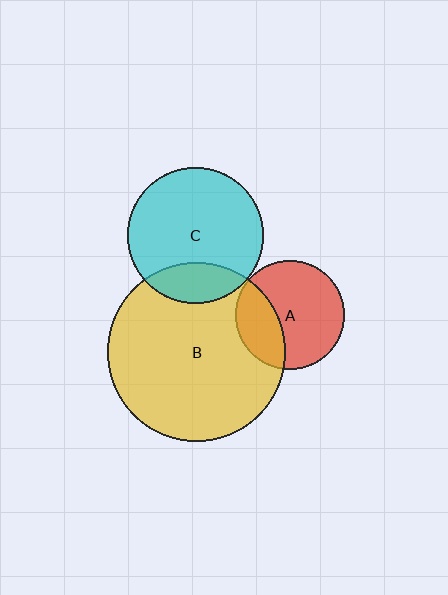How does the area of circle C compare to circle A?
Approximately 1.5 times.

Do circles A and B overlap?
Yes.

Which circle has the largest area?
Circle B (yellow).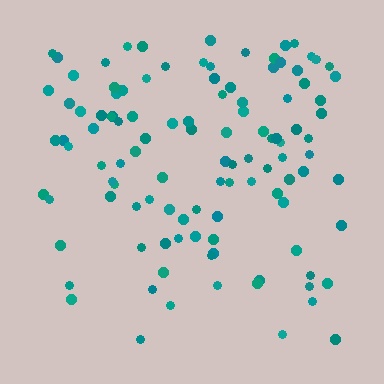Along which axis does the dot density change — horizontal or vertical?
Vertical.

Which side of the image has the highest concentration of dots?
The top.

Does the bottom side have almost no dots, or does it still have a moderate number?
Still a moderate number, just noticeably fewer than the top.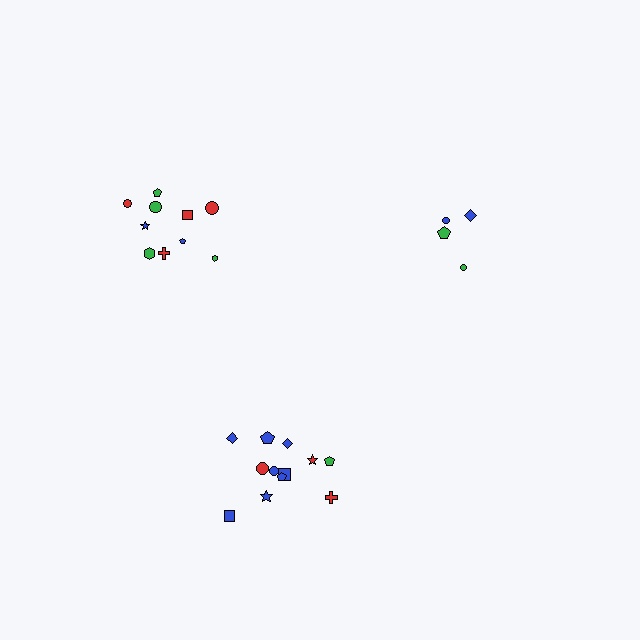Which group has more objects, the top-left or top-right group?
The top-left group.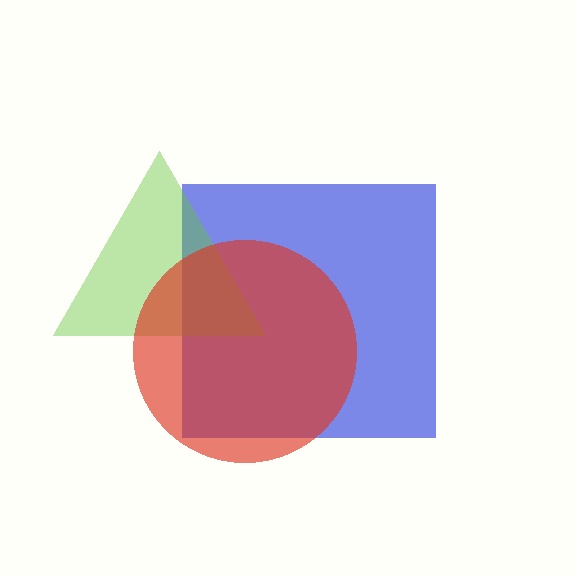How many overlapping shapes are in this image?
There are 3 overlapping shapes in the image.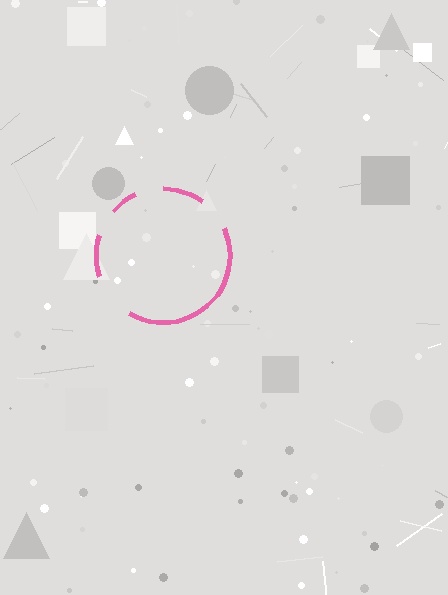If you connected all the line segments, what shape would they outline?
They would outline a circle.